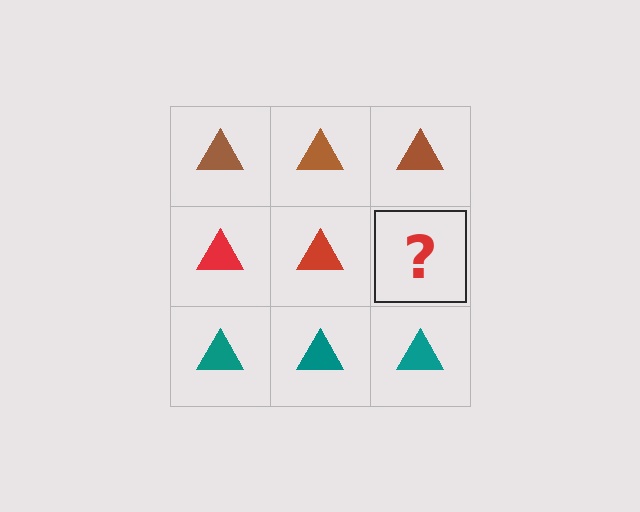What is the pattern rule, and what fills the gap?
The rule is that each row has a consistent color. The gap should be filled with a red triangle.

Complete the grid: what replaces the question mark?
The question mark should be replaced with a red triangle.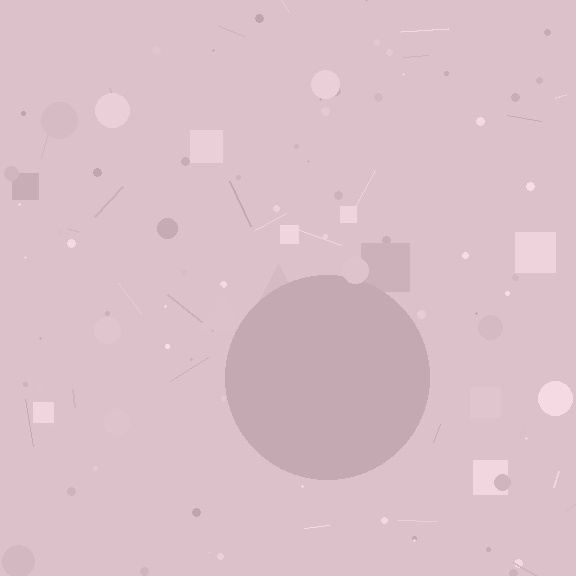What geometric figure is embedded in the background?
A circle is embedded in the background.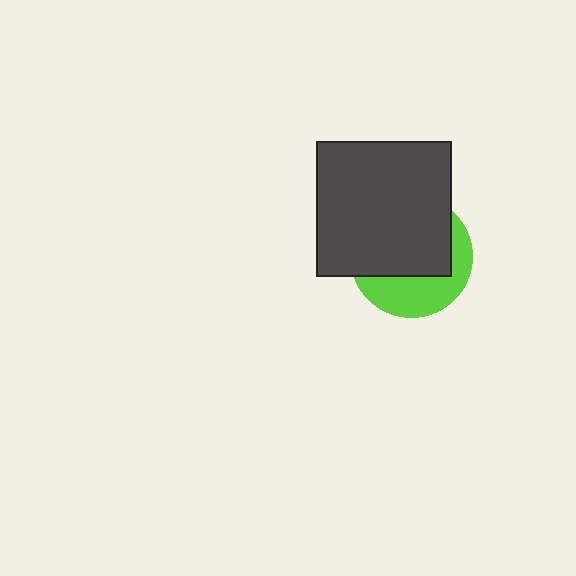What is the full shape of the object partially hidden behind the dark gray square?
The partially hidden object is a lime circle.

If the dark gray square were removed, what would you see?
You would see the complete lime circle.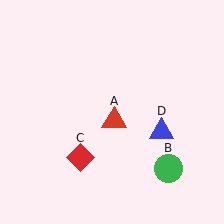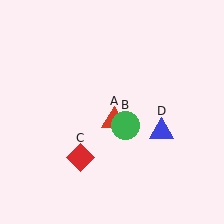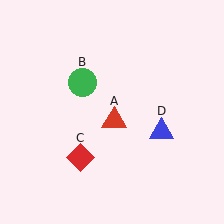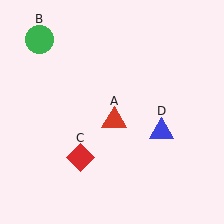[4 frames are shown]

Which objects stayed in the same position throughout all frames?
Red triangle (object A) and red diamond (object C) and blue triangle (object D) remained stationary.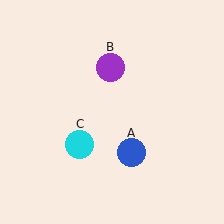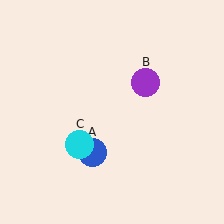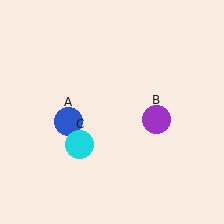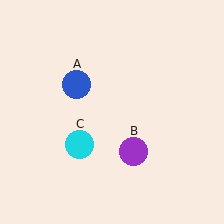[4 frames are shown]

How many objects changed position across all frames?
2 objects changed position: blue circle (object A), purple circle (object B).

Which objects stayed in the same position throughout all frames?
Cyan circle (object C) remained stationary.